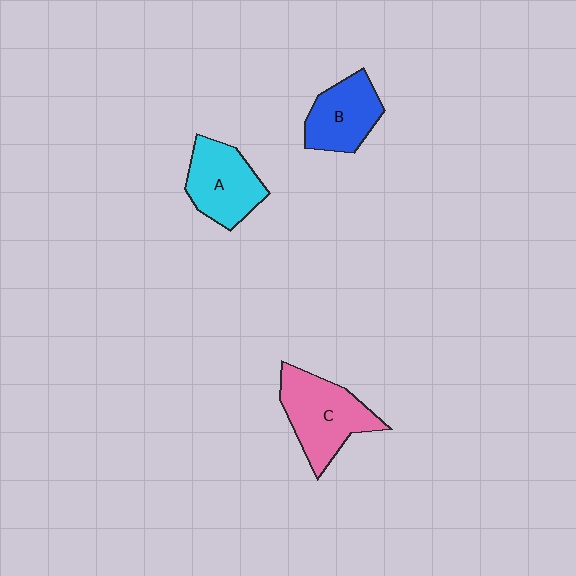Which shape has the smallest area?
Shape B (blue).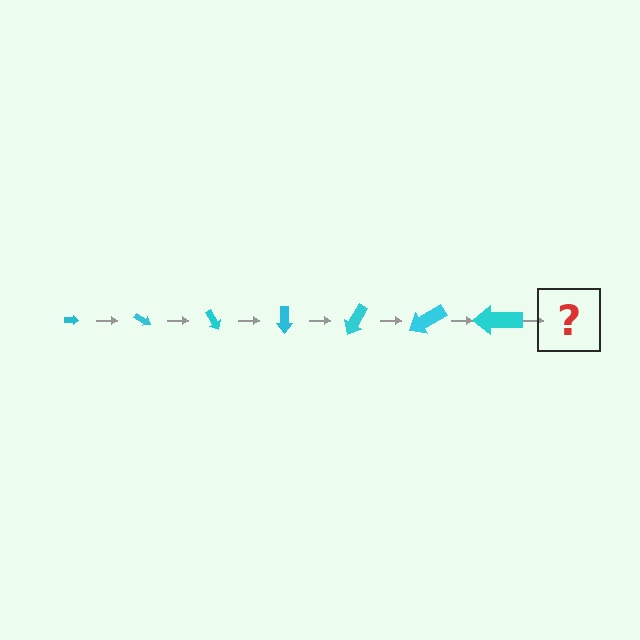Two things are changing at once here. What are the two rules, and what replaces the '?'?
The two rules are that the arrow grows larger each step and it rotates 30 degrees each step. The '?' should be an arrow, larger than the previous one and rotated 210 degrees from the start.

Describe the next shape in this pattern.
It should be an arrow, larger than the previous one and rotated 210 degrees from the start.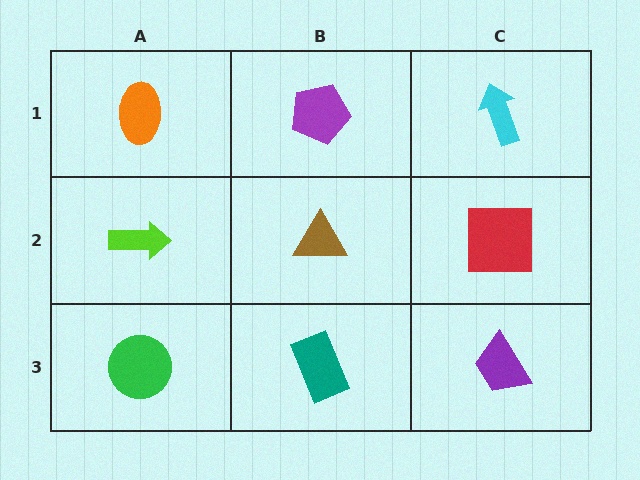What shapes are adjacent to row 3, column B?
A brown triangle (row 2, column B), a green circle (row 3, column A), a purple trapezoid (row 3, column C).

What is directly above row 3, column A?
A lime arrow.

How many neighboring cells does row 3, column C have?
2.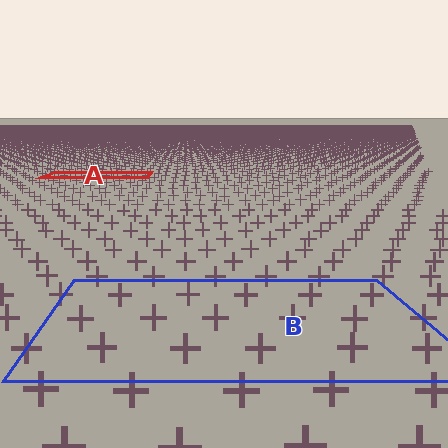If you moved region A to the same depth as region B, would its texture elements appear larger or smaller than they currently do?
They would appear larger. At a closer depth, the same texture elements are projected at a bigger on-screen size.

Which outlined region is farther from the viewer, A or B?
Region A is farther from the viewer — the texture elements inside it appear smaller and more densely packed.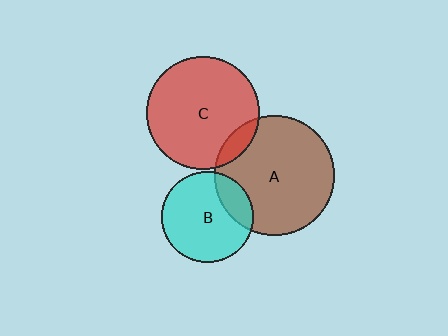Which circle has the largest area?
Circle A (brown).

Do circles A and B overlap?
Yes.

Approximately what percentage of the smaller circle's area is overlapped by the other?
Approximately 20%.